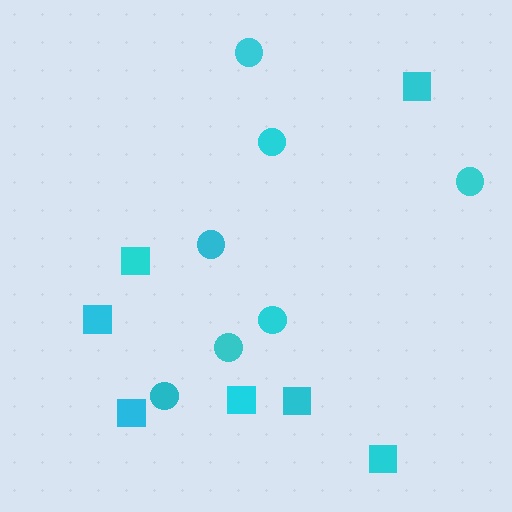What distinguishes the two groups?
There are 2 groups: one group of circles (7) and one group of squares (7).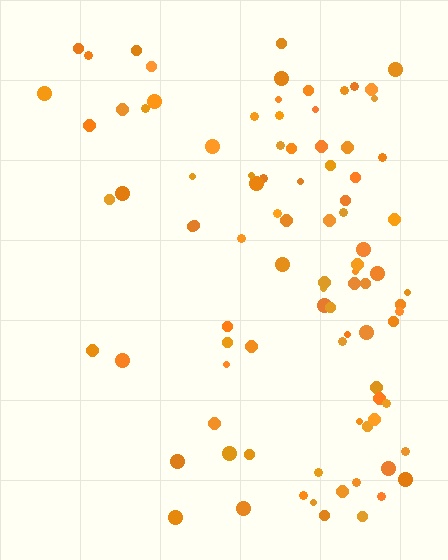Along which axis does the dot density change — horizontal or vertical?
Horizontal.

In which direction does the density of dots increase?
From left to right, with the right side densest.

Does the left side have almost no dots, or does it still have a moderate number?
Still a moderate number, just noticeably fewer than the right.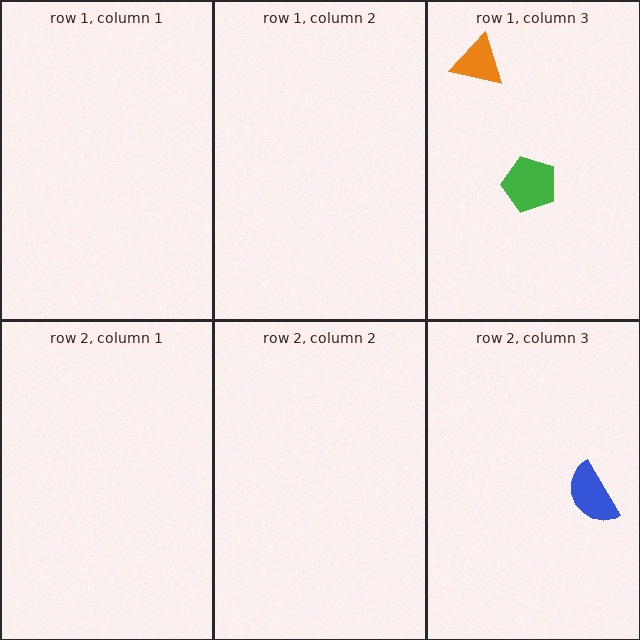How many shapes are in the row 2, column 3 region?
1.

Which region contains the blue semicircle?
The row 2, column 3 region.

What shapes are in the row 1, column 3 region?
The green pentagon, the orange triangle.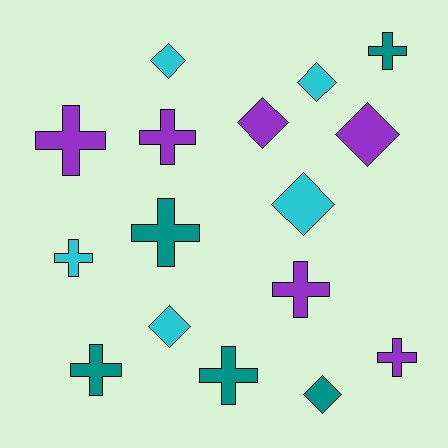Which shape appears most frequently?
Cross, with 9 objects.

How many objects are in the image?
There are 16 objects.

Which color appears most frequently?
Purple, with 6 objects.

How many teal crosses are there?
There are 4 teal crosses.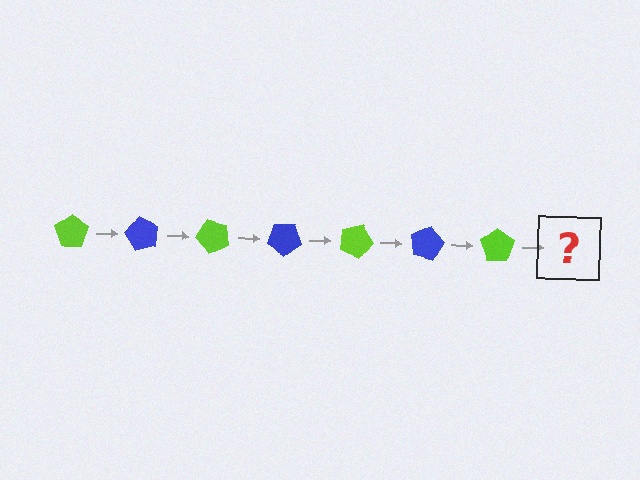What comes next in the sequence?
The next element should be a blue pentagon, rotated 420 degrees from the start.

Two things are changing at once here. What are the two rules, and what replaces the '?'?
The two rules are that it rotates 60 degrees each step and the color cycles through lime and blue. The '?' should be a blue pentagon, rotated 420 degrees from the start.